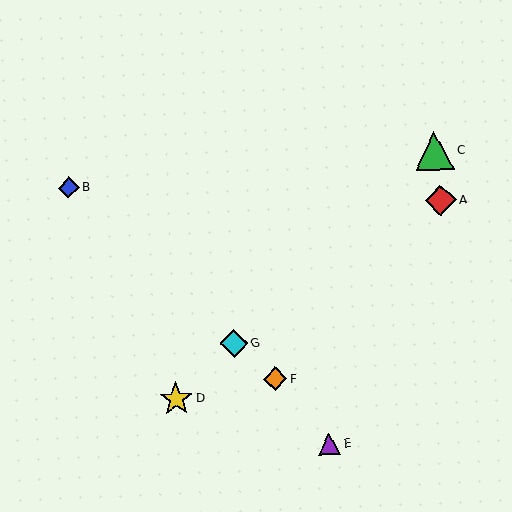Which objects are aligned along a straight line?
Objects C, D, G are aligned along a straight line.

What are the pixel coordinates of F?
Object F is at (275, 379).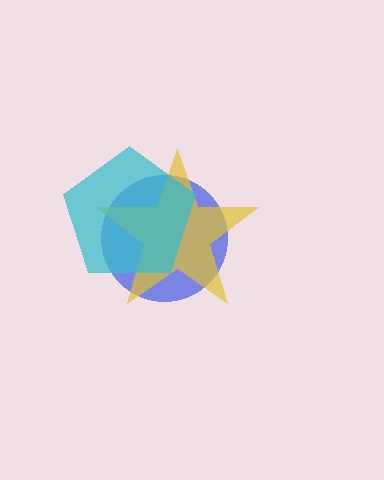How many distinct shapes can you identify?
There are 3 distinct shapes: a blue circle, a yellow star, a cyan pentagon.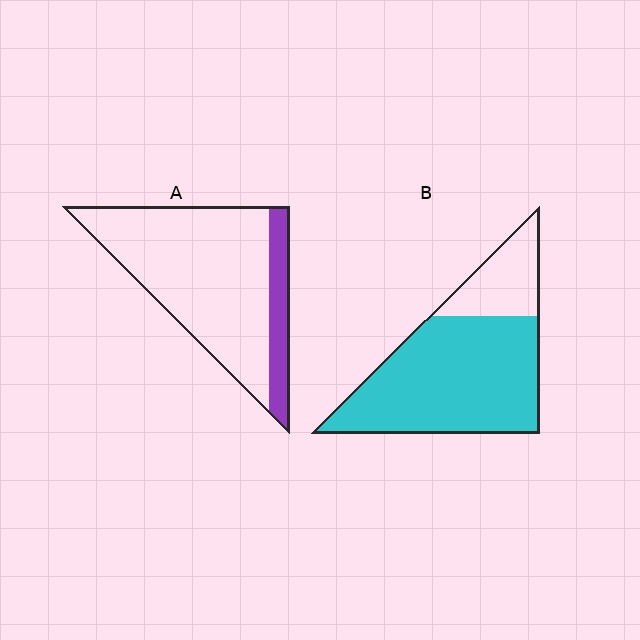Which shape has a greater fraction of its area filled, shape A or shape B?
Shape B.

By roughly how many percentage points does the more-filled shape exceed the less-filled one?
By roughly 60 percentage points (B over A).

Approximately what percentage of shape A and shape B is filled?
A is approximately 20% and B is approximately 75%.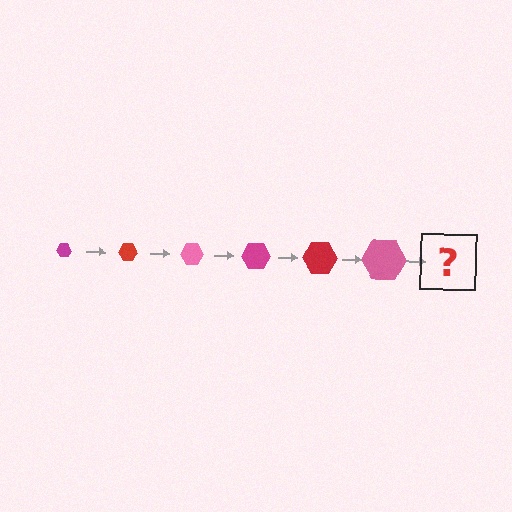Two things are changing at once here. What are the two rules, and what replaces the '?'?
The two rules are that the hexagon grows larger each step and the color cycles through magenta, red, and pink. The '?' should be a magenta hexagon, larger than the previous one.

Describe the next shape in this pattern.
It should be a magenta hexagon, larger than the previous one.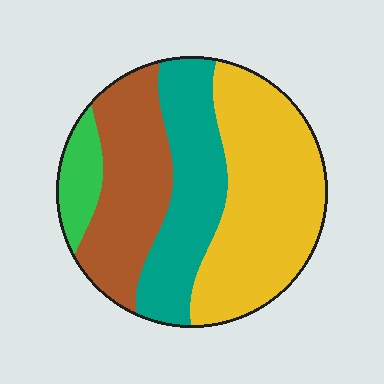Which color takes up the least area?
Green, at roughly 10%.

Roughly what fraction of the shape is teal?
Teal takes up about one quarter (1/4) of the shape.